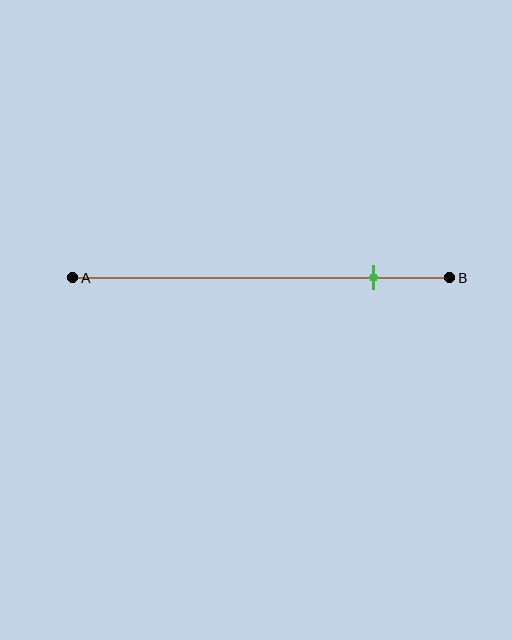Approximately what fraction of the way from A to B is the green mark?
The green mark is approximately 80% of the way from A to B.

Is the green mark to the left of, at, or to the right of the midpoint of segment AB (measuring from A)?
The green mark is to the right of the midpoint of segment AB.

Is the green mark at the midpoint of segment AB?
No, the mark is at about 80% from A, not at the 50% midpoint.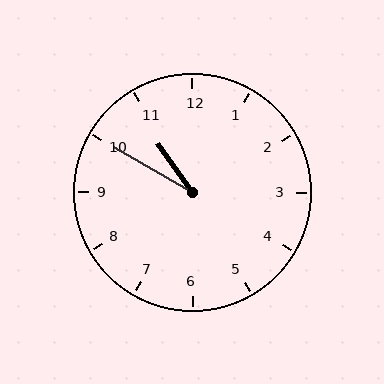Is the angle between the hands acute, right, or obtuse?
It is acute.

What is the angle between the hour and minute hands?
Approximately 25 degrees.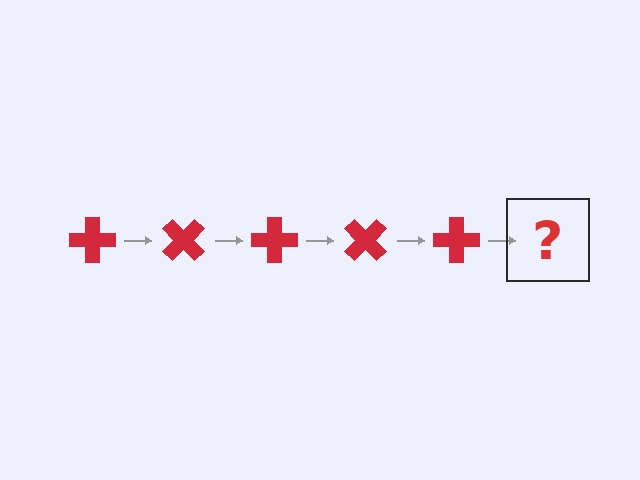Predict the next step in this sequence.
The next step is a red cross rotated 225 degrees.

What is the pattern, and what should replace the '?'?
The pattern is that the cross rotates 45 degrees each step. The '?' should be a red cross rotated 225 degrees.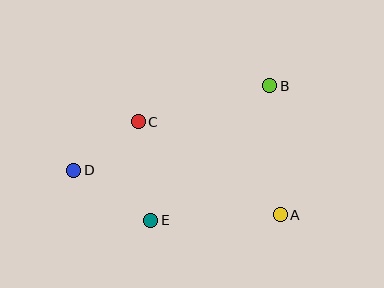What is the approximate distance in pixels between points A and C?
The distance between A and C is approximately 170 pixels.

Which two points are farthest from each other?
Points B and D are farthest from each other.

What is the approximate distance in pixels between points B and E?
The distance between B and E is approximately 180 pixels.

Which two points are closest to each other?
Points C and D are closest to each other.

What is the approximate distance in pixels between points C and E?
The distance between C and E is approximately 99 pixels.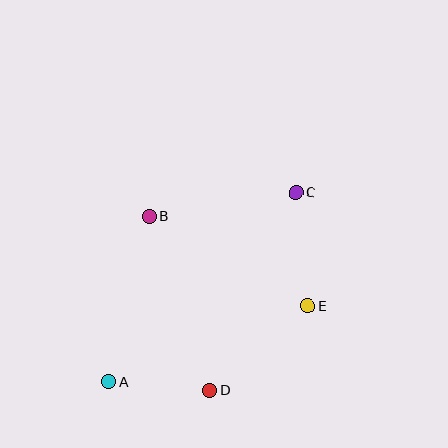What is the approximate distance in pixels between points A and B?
The distance between A and B is approximately 170 pixels.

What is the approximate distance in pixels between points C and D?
The distance between C and D is approximately 216 pixels.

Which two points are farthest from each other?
Points A and C are farthest from each other.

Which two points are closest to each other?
Points A and D are closest to each other.